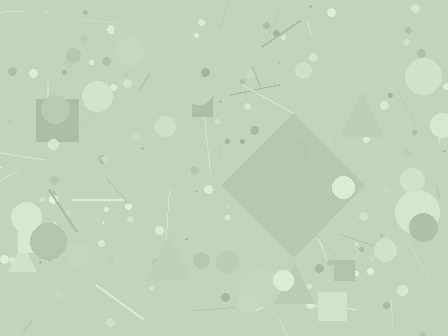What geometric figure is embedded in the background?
A diamond is embedded in the background.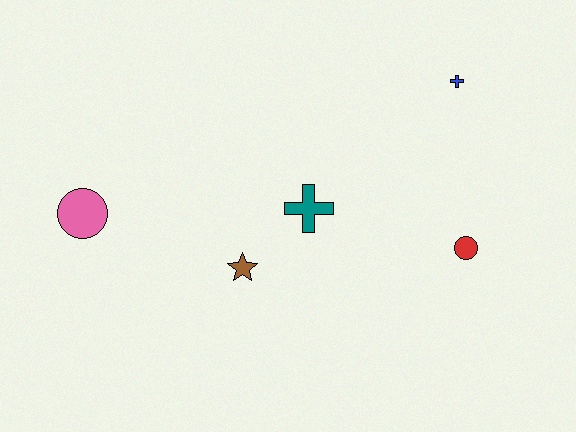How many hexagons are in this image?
There are no hexagons.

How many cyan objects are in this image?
There are no cyan objects.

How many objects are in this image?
There are 5 objects.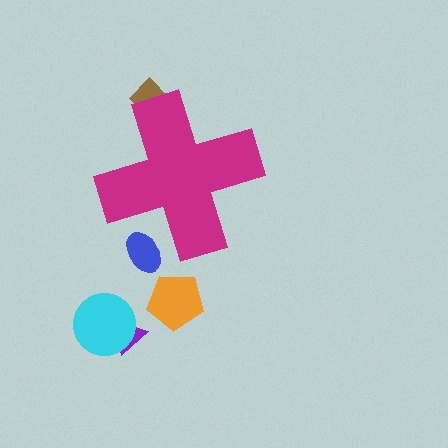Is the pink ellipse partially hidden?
No, the pink ellipse is fully visible.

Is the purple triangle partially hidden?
No, the purple triangle is fully visible.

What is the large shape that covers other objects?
A magenta cross.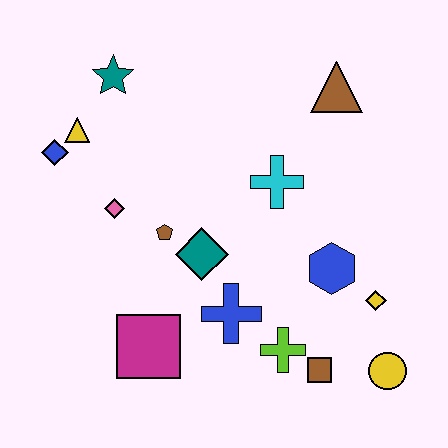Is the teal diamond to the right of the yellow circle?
No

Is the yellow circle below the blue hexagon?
Yes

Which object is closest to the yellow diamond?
The blue hexagon is closest to the yellow diamond.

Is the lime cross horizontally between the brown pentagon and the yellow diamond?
Yes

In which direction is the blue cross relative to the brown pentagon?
The blue cross is below the brown pentagon.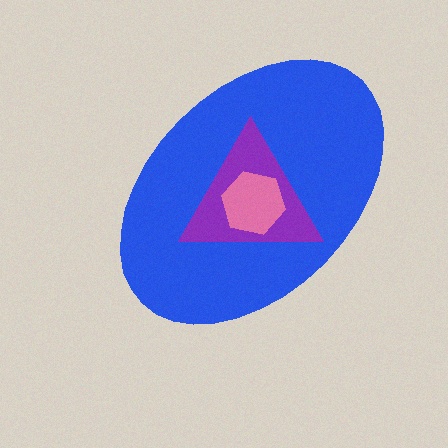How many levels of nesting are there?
3.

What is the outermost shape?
The blue ellipse.